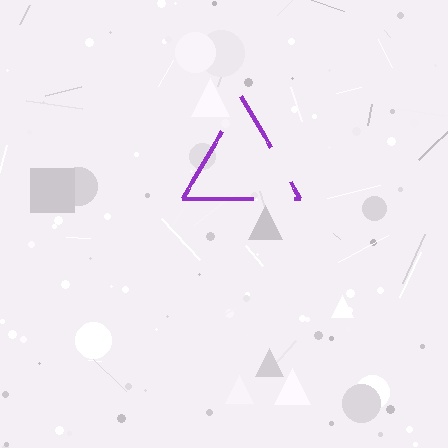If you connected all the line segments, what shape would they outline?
They would outline a triangle.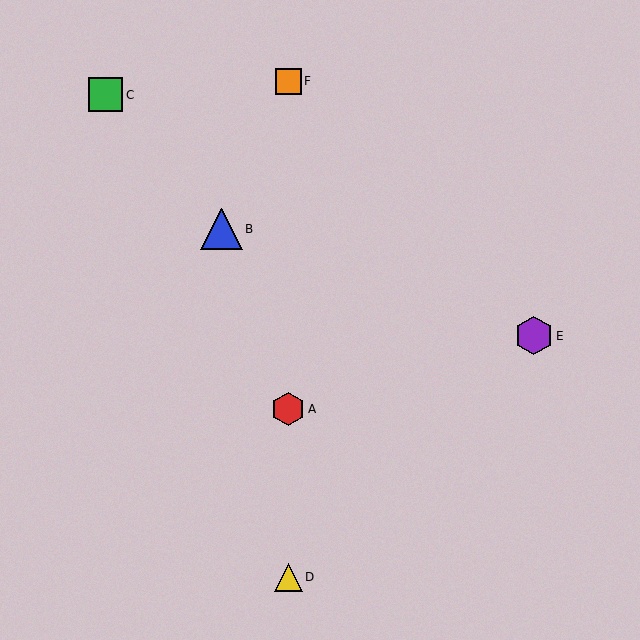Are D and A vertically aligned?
Yes, both are at x≈288.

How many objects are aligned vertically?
3 objects (A, D, F) are aligned vertically.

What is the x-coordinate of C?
Object C is at x≈106.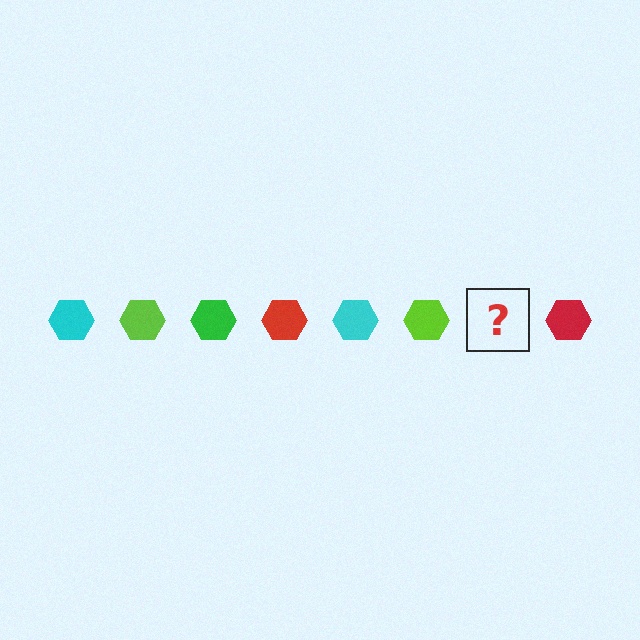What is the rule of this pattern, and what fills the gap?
The rule is that the pattern cycles through cyan, lime, green, red hexagons. The gap should be filled with a green hexagon.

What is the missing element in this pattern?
The missing element is a green hexagon.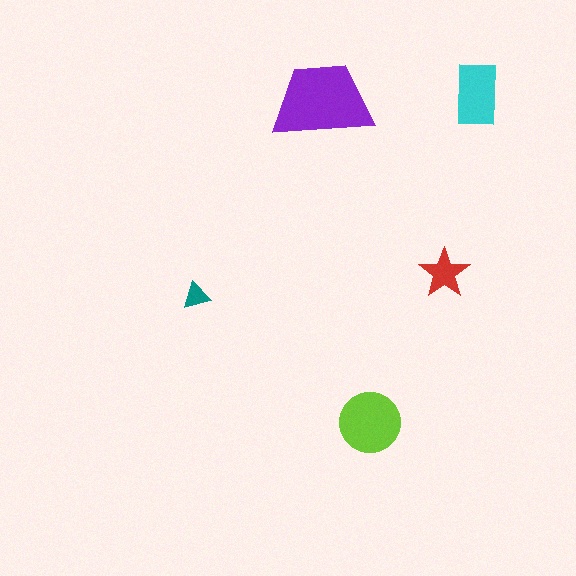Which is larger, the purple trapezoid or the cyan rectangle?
The purple trapezoid.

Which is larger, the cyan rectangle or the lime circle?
The lime circle.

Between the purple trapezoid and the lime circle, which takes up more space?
The purple trapezoid.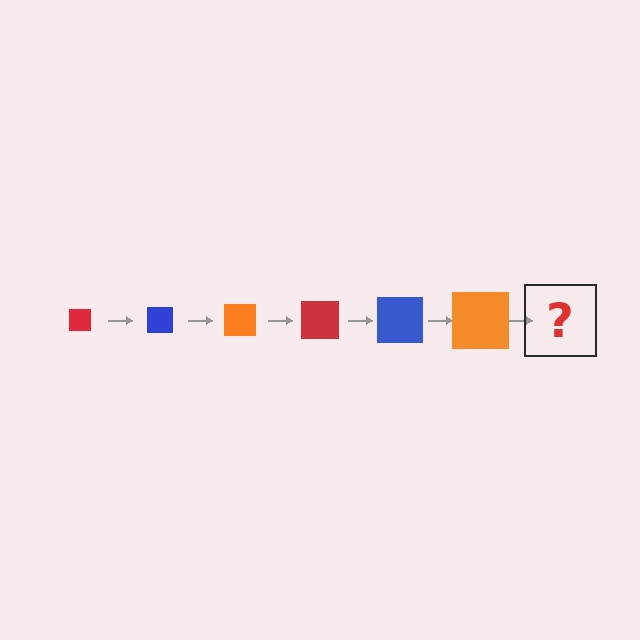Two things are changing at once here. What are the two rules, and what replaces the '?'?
The two rules are that the square grows larger each step and the color cycles through red, blue, and orange. The '?' should be a red square, larger than the previous one.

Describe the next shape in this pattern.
It should be a red square, larger than the previous one.